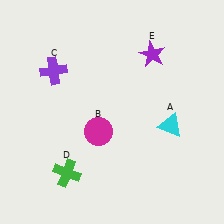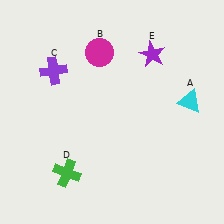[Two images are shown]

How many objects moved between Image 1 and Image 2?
2 objects moved between the two images.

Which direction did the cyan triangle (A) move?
The cyan triangle (A) moved up.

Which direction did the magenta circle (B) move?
The magenta circle (B) moved up.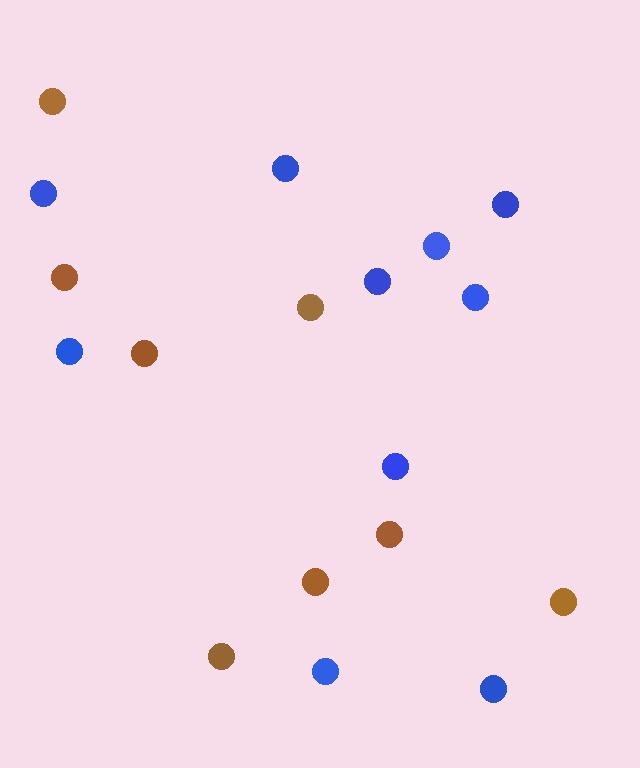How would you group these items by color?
There are 2 groups: one group of brown circles (8) and one group of blue circles (10).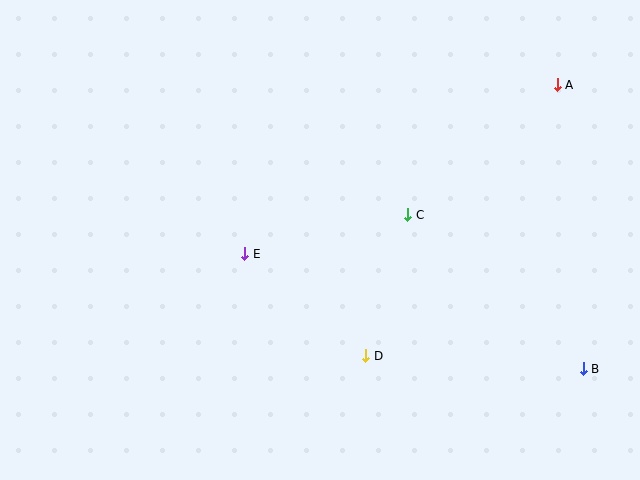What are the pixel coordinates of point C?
Point C is at (408, 215).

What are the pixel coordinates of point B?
Point B is at (583, 369).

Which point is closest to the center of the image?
Point E at (245, 254) is closest to the center.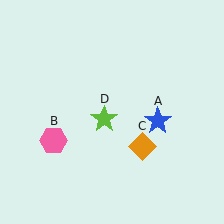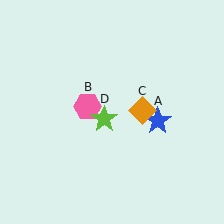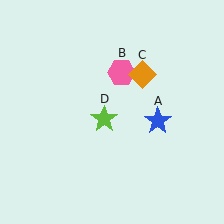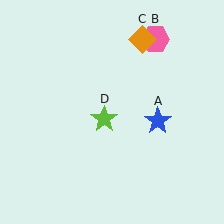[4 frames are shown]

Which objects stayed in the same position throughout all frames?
Blue star (object A) and lime star (object D) remained stationary.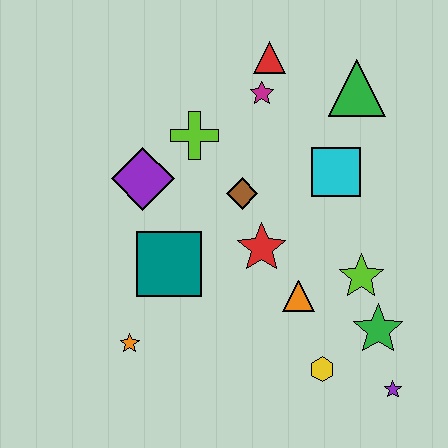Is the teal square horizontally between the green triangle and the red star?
No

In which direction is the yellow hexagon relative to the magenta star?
The yellow hexagon is below the magenta star.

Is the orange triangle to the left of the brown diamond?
No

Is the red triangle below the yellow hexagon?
No